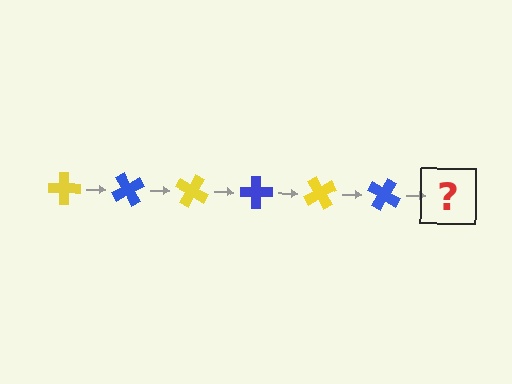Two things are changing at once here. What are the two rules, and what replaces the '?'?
The two rules are that it rotates 60 degrees each step and the color cycles through yellow and blue. The '?' should be a yellow cross, rotated 360 degrees from the start.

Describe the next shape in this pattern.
It should be a yellow cross, rotated 360 degrees from the start.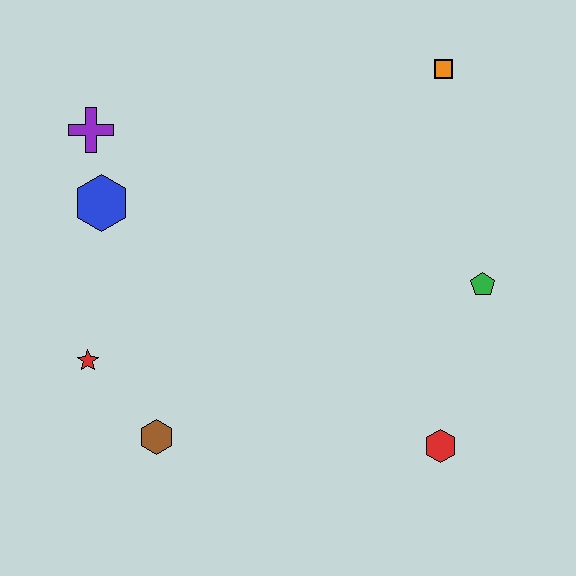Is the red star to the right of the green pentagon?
No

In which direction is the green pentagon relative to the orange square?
The green pentagon is below the orange square.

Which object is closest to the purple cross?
The blue hexagon is closest to the purple cross.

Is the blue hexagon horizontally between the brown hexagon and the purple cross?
Yes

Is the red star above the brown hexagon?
Yes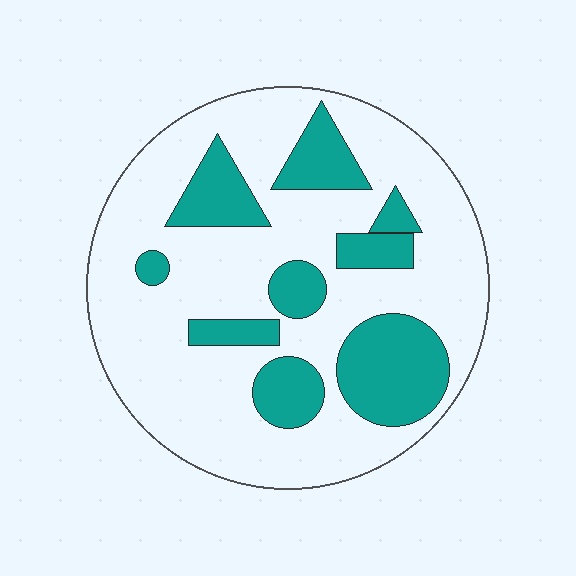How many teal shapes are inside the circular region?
9.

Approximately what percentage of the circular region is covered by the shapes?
Approximately 25%.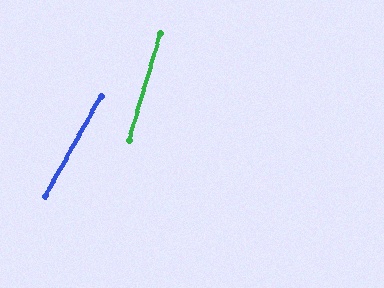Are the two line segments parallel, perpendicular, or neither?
Neither parallel nor perpendicular — they differ by about 12°.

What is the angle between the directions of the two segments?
Approximately 12 degrees.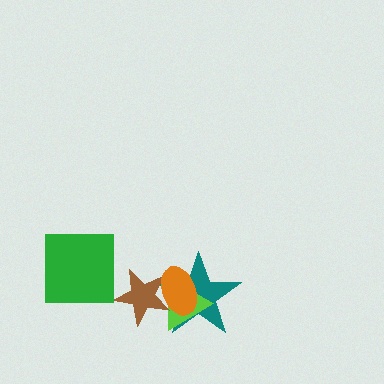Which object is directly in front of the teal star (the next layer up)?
The lime triangle is directly in front of the teal star.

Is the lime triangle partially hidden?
Yes, it is partially covered by another shape.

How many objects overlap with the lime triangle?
3 objects overlap with the lime triangle.